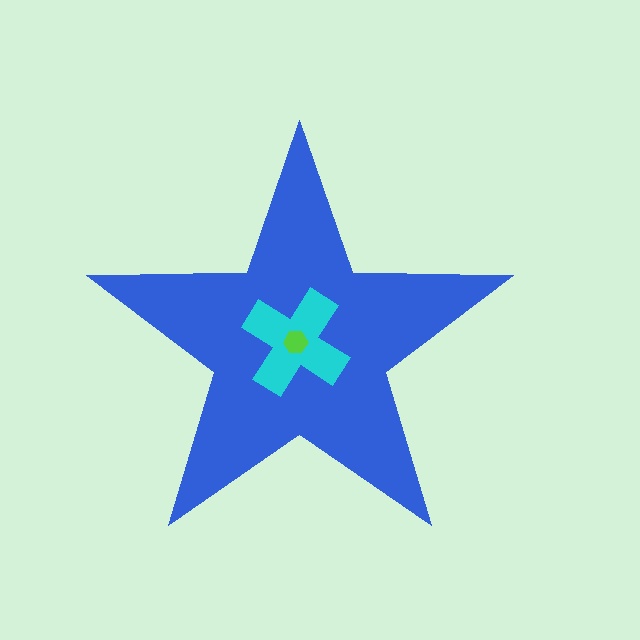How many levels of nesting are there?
3.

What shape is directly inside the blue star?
The cyan cross.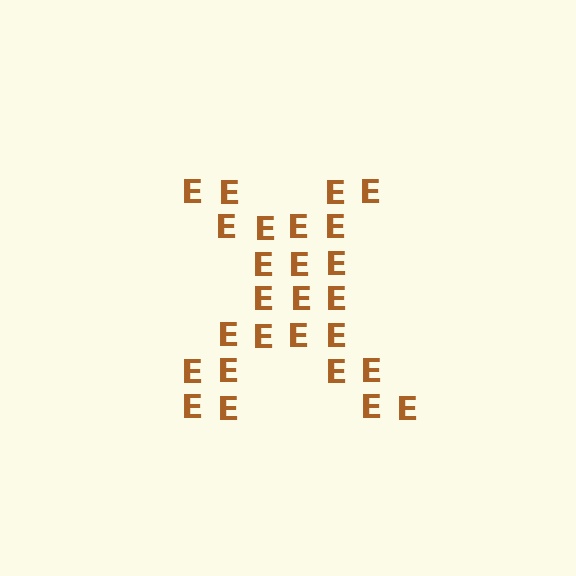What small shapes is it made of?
It is made of small letter E's.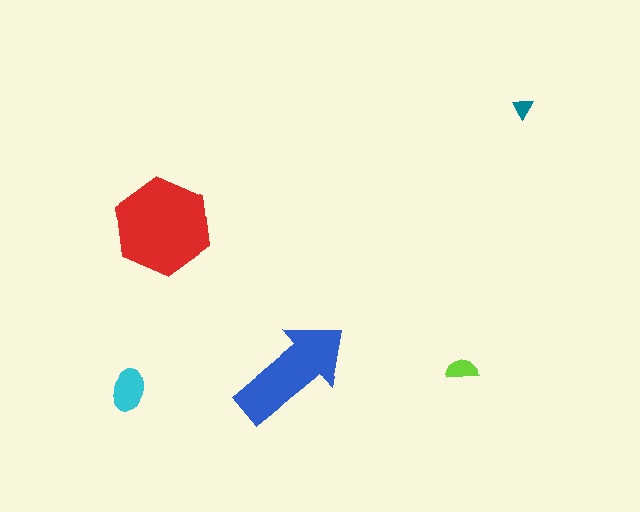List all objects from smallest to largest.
The teal triangle, the lime semicircle, the cyan ellipse, the blue arrow, the red hexagon.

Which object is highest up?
The teal triangle is topmost.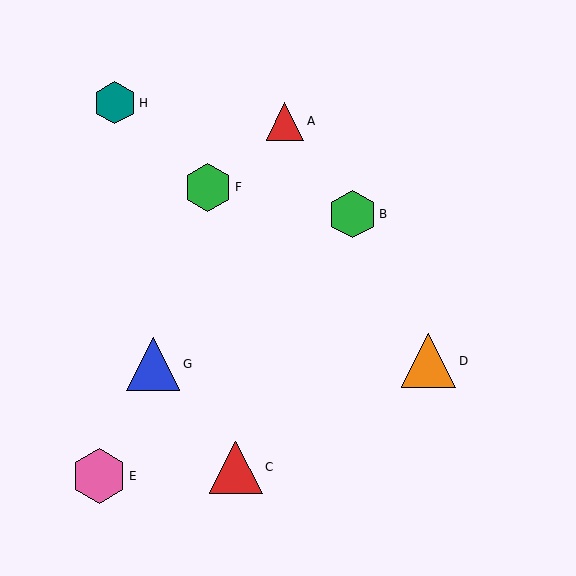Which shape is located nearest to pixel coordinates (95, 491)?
The pink hexagon (labeled E) at (99, 476) is nearest to that location.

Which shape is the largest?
The pink hexagon (labeled E) is the largest.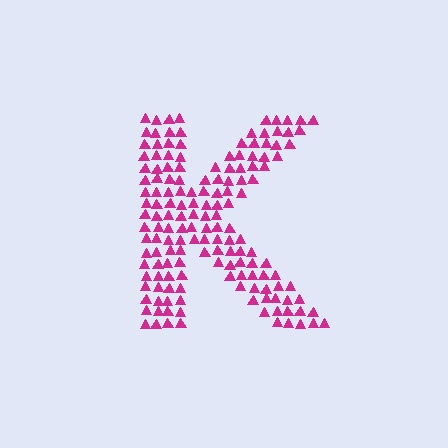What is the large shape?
The large shape is the letter K.